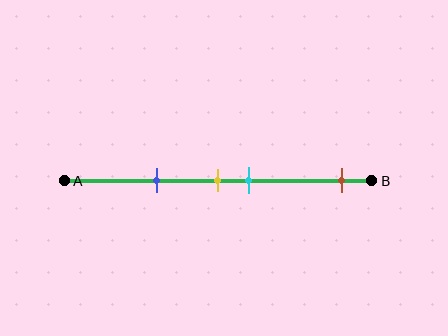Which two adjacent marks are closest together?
The yellow and cyan marks are the closest adjacent pair.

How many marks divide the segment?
There are 4 marks dividing the segment.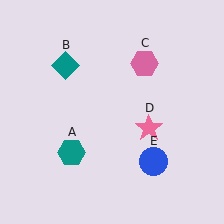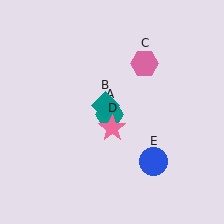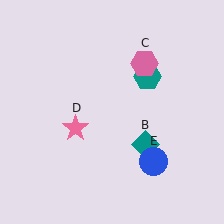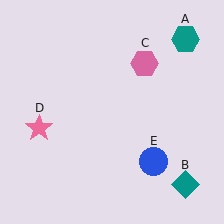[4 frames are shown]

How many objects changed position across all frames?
3 objects changed position: teal hexagon (object A), teal diamond (object B), pink star (object D).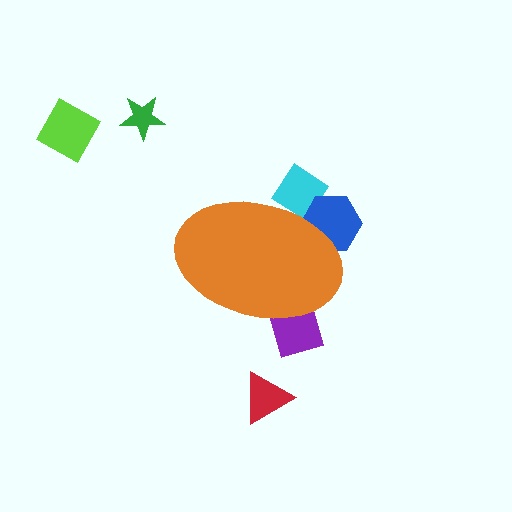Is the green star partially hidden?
No, the green star is fully visible.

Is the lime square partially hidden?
No, the lime square is fully visible.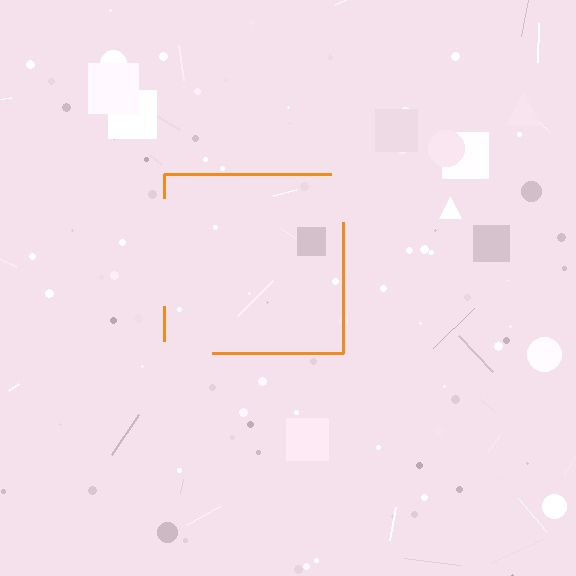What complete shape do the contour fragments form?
The contour fragments form a square.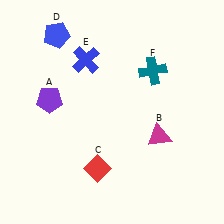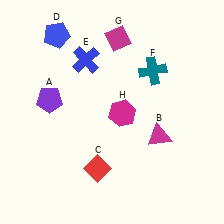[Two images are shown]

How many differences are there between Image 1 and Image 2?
There are 2 differences between the two images.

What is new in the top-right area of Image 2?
A magenta diamond (G) was added in the top-right area of Image 2.